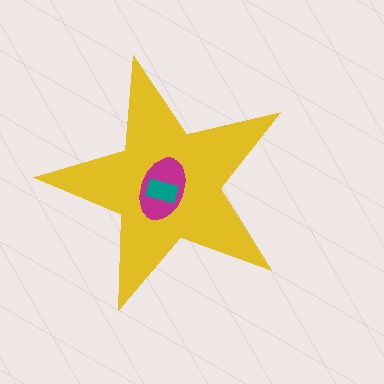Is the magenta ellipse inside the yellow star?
Yes.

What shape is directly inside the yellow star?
The magenta ellipse.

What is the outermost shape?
The yellow star.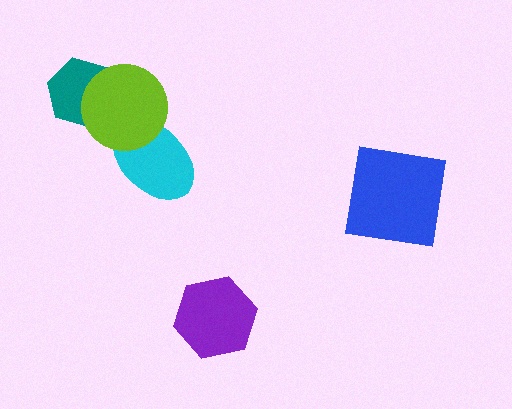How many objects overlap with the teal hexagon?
1 object overlaps with the teal hexagon.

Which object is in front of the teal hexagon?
The lime circle is in front of the teal hexagon.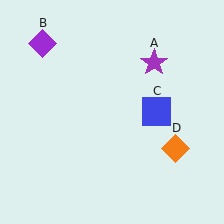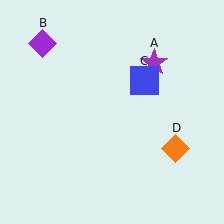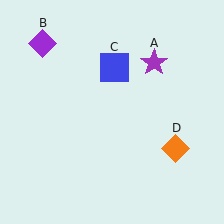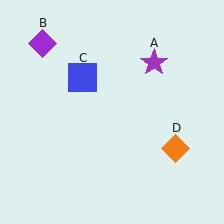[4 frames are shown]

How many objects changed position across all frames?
1 object changed position: blue square (object C).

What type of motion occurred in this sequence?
The blue square (object C) rotated counterclockwise around the center of the scene.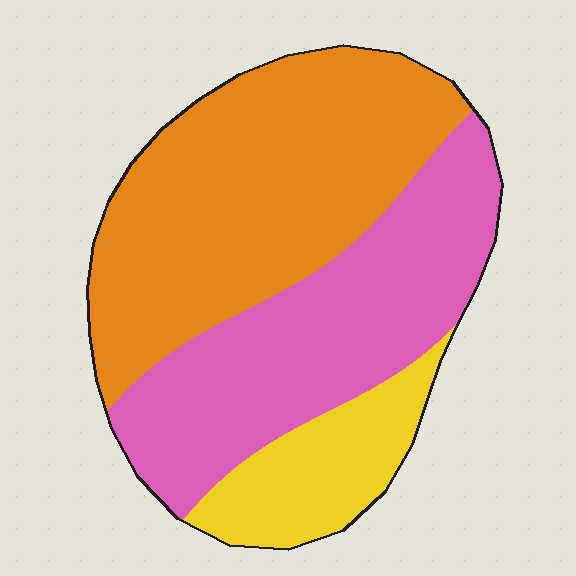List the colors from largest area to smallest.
From largest to smallest: orange, pink, yellow.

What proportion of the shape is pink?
Pink takes up between a third and a half of the shape.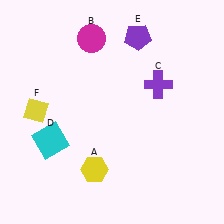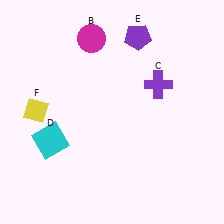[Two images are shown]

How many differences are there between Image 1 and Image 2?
There is 1 difference between the two images.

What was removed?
The yellow hexagon (A) was removed in Image 2.